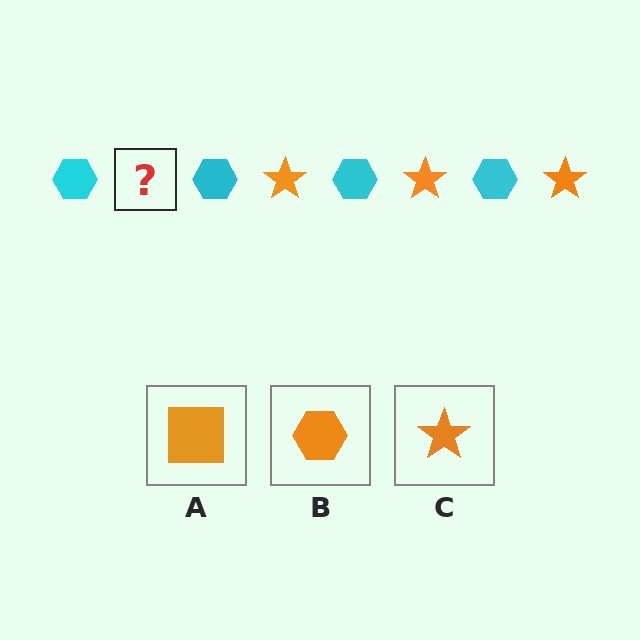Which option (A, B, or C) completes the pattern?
C.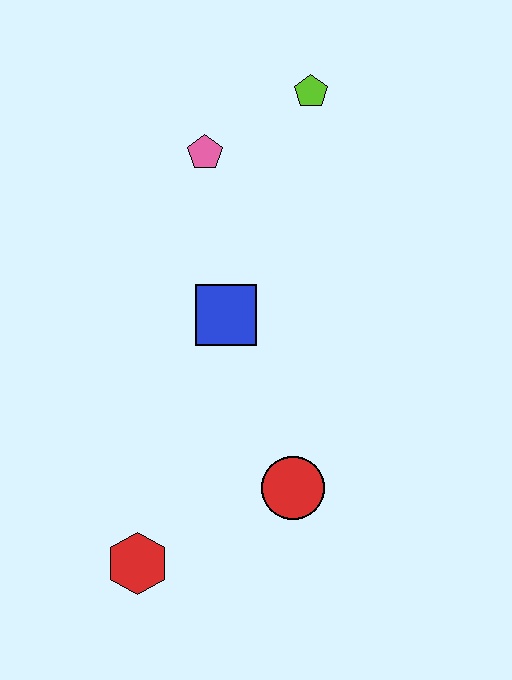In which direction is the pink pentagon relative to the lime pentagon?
The pink pentagon is to the left of the lime pentagon.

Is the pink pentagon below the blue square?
No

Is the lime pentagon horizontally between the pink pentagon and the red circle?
No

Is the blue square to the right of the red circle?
No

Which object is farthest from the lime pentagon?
The red hexagon is farthest from the lime pentagon.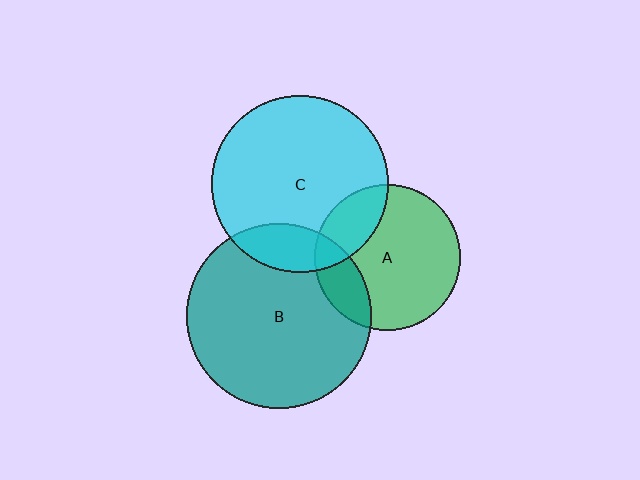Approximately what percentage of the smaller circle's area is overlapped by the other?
Approximately 20%.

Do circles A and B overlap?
Yes.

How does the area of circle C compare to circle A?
Approximately 1.5 times.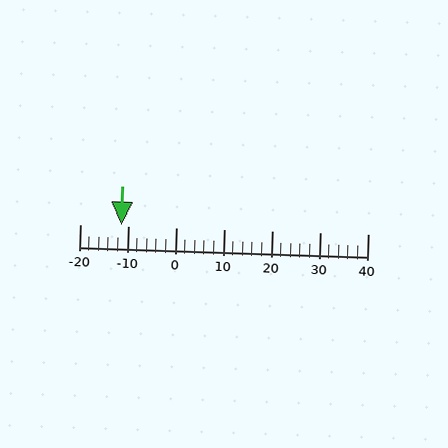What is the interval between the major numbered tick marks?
The major tick marks are spaced 10 units apart.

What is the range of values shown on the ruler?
The ruler shows values from -20 to 40.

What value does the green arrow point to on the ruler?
The green arrow points to approximately -11.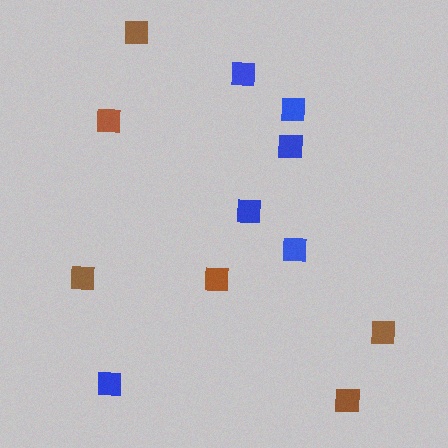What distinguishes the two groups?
There are 2 groups: one group of brown squares (6) and one group of blue squares (6).